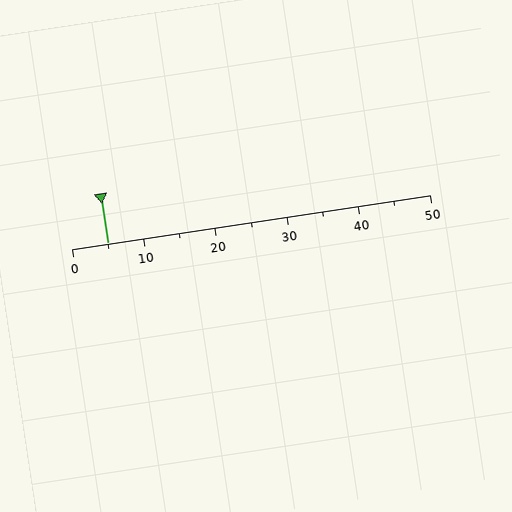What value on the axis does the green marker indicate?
The marker indicates approximately 5.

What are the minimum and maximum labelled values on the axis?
The axis runs from 0 to 50.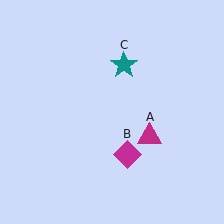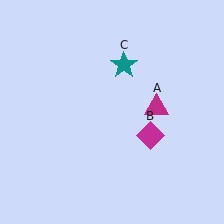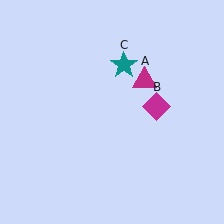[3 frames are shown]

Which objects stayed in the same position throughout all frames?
Teal star (object C) remained stationary.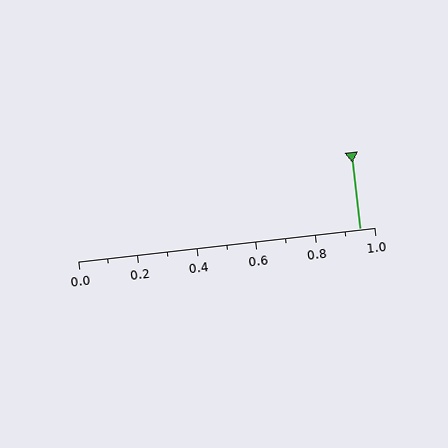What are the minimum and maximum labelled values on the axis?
The axis runs from 0.0 to 1.0.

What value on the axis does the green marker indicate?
The marker indicates approximately 0.95.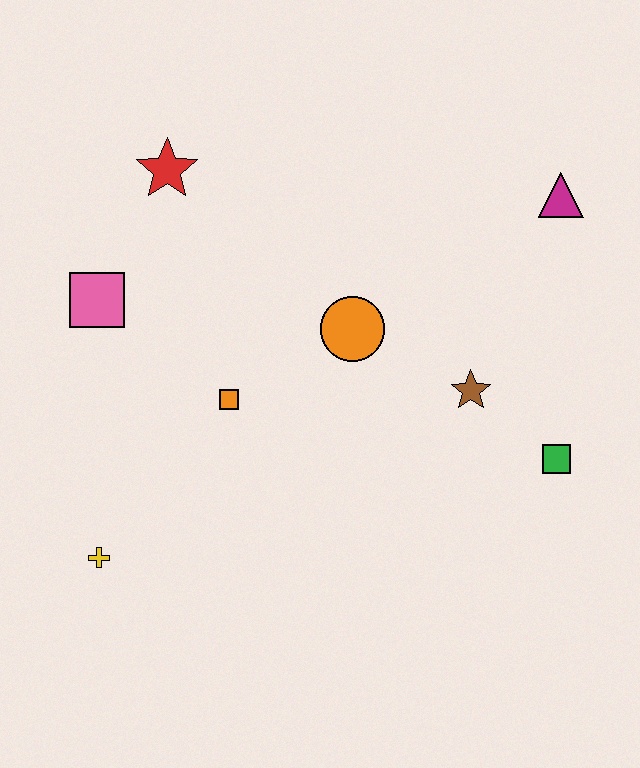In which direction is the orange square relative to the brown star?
The orange square is to the left of the brown star.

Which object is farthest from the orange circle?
The yellow cross is farthest from the orange circle.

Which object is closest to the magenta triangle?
The brown star is closest to the magenta triangle.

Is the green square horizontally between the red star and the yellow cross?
No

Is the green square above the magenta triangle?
No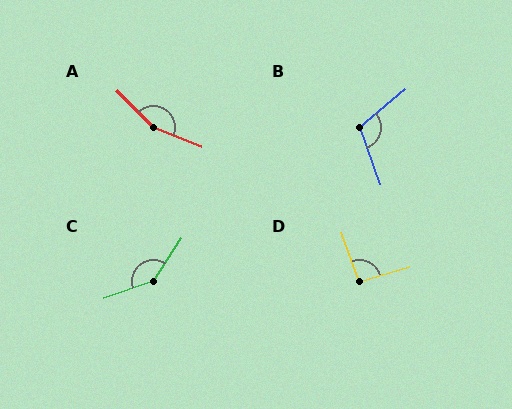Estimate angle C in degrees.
Approximately 142 degrees.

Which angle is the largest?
A, at approximately 156 degrees.